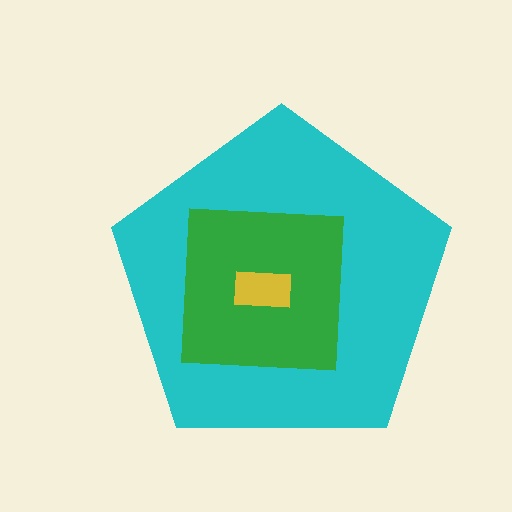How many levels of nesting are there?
3.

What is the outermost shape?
The cyan pentagon.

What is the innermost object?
The yellow rectangle.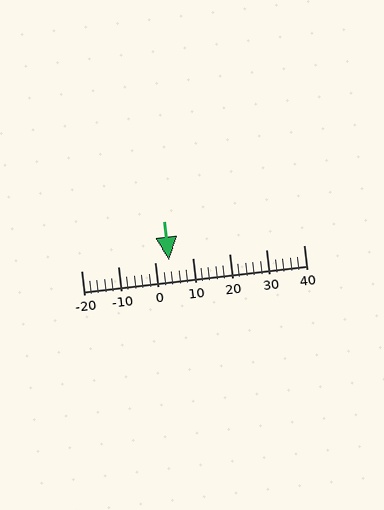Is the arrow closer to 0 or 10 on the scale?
The arrow is closer to 0.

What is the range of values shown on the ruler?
The ruler shows values from -20 to 40.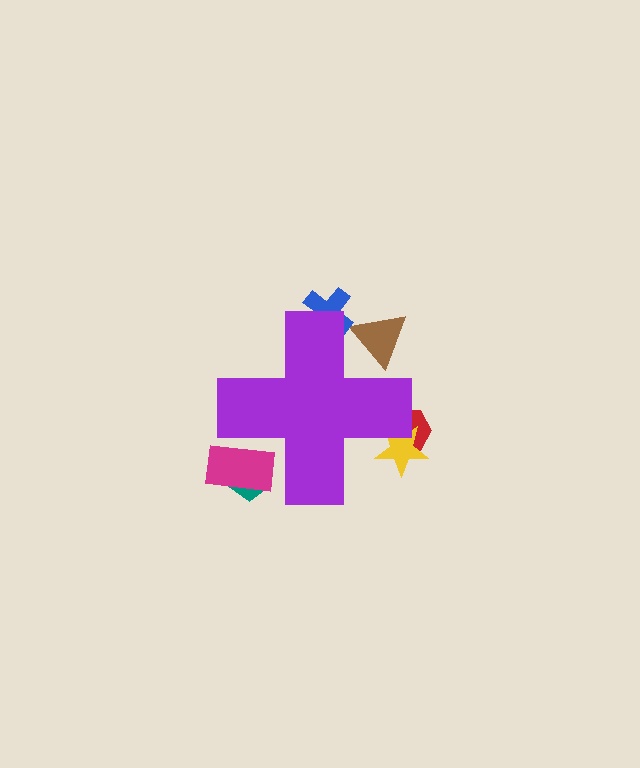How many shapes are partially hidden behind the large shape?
6 shapes are partially hidden.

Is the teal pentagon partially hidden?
Yes, the teal pentagon is partially hidden behind the purple cross.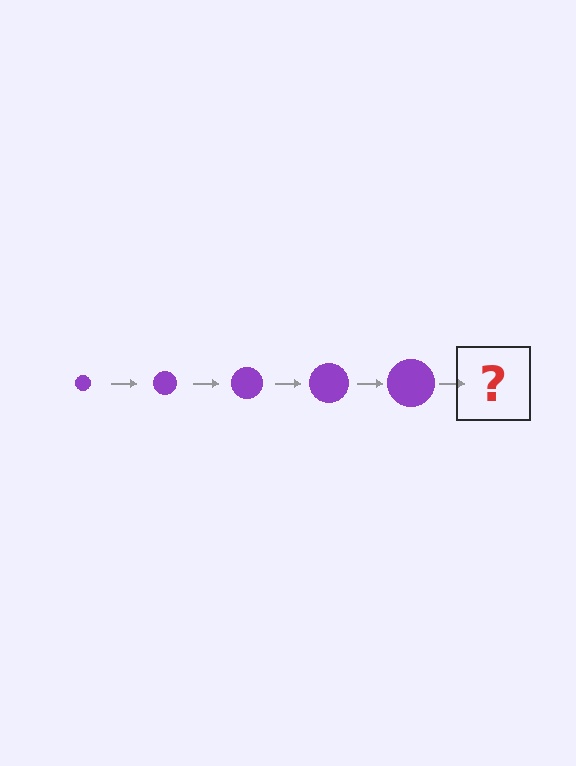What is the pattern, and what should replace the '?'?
The pattern is that the circle gets progressively larger each step. The '?' should be a purple circle, larger than the previous one.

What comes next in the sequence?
The next element should be a purple circle, larger than the previous one.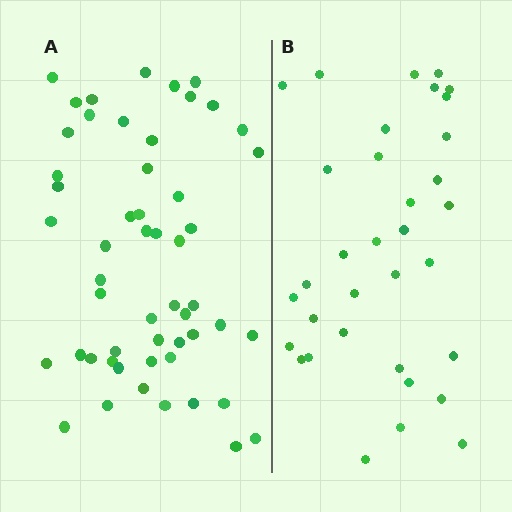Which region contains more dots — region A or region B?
Region A (the left region) has more dots.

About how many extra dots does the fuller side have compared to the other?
Region A has approximately 20 more dots than region B.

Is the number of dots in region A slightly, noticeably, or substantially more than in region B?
Region A has substantially more. The ratio is roughly 1.6 to 1.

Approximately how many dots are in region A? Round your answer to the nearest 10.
About 50 dots. (The exact count is 53, which rounds to 50.)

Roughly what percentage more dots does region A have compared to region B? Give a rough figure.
About 55% more.